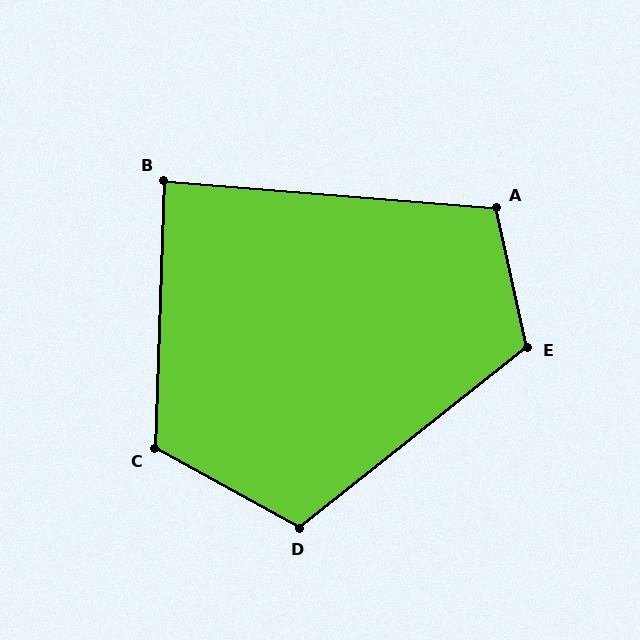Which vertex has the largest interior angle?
C, at approximately 117 degrees.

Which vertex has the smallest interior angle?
B, at approximately 87 degrees.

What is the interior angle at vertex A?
Approximately 107 degrees (obtuse).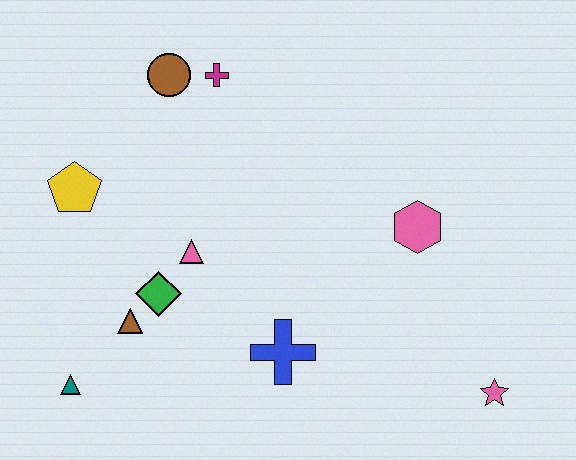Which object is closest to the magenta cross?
The brown circle is closest to the magenta cross.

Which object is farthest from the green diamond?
The pink star is farthest from the green diamond.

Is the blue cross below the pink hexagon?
Yes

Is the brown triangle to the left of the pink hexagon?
Yes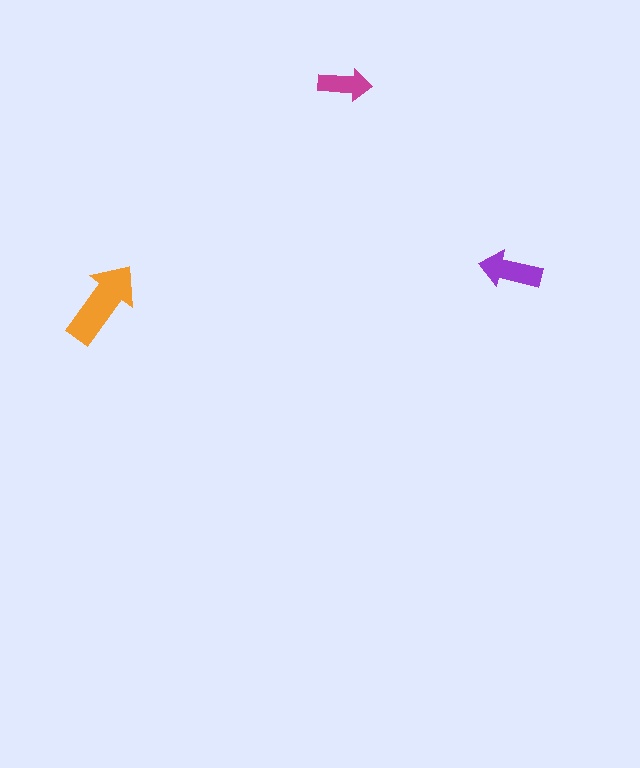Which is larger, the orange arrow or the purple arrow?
The orange one.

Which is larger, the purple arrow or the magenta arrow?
The purple one.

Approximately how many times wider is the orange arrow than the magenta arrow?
About 1.5 times wider.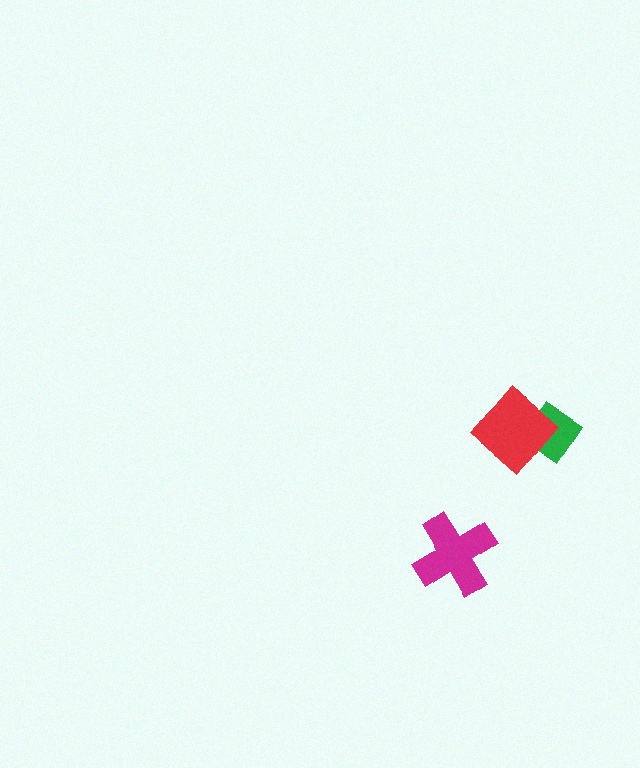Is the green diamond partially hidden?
Yes, it is partially covered by another shape.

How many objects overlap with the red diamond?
1 object overlaps with the red diamond.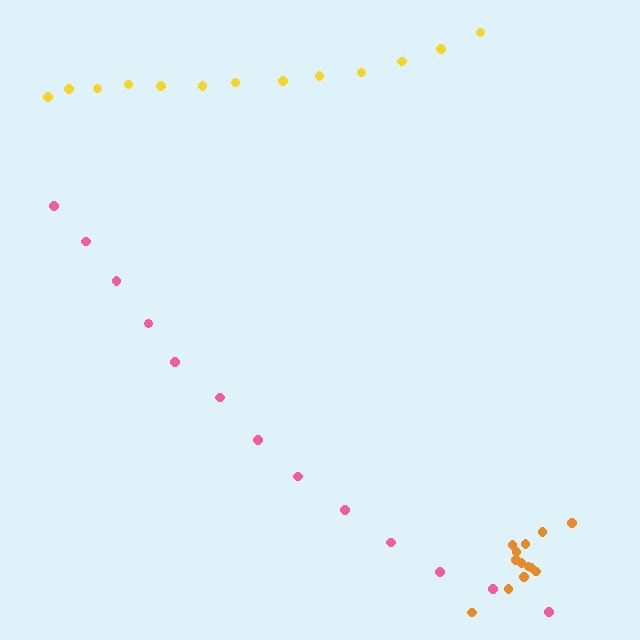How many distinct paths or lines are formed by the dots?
There are 3 distinct paths.